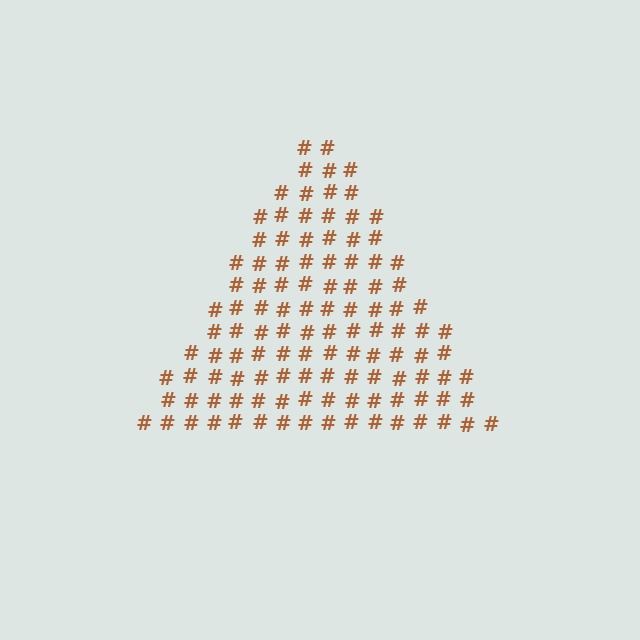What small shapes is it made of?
It is made of small hash symbols.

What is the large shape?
The large shape is a triangle.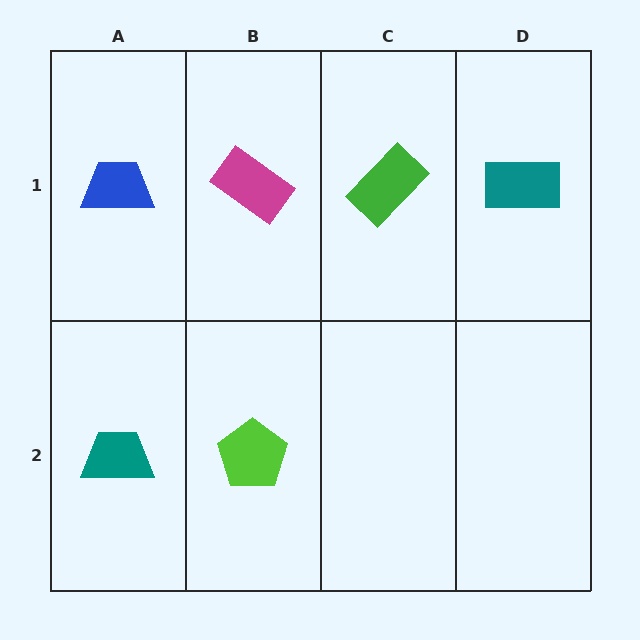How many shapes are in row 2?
2 shapes.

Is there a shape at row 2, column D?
No, that cell is empty.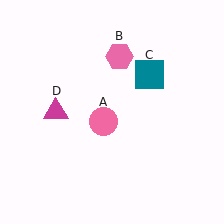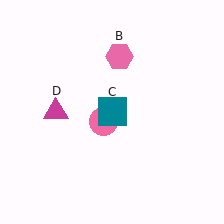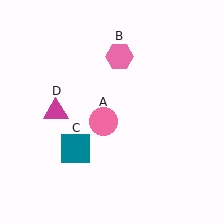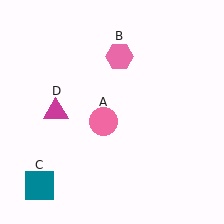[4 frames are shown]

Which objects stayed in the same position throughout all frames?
Pink circle (object A) and pink hexagon (object B) and magenta triangle (object D) remained stationary.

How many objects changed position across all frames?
1 object changed position: teal square (object C).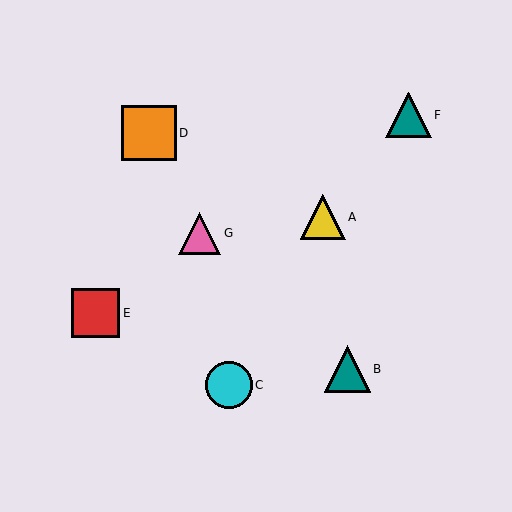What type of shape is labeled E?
Shape E is a red square.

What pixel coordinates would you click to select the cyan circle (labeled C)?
Click at (229, 385) to select the cyan circle C.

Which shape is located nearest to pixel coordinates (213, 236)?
The pink triangle (labeled G) at (200, 233) is nearest to that location.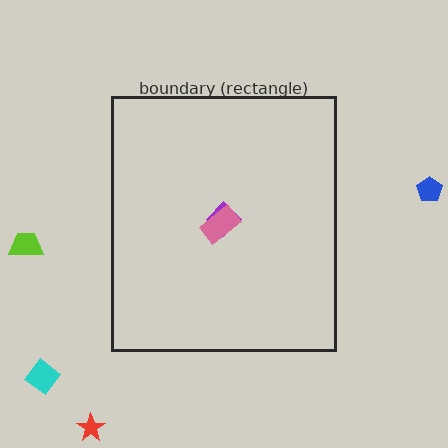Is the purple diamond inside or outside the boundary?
Inside.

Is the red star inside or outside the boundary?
Outside.